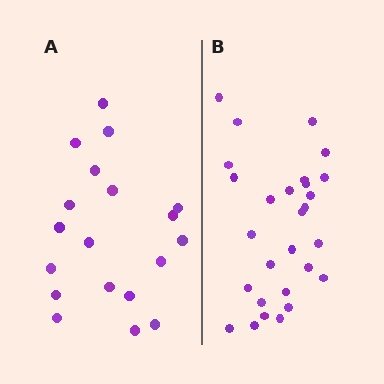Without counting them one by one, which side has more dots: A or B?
Region B (the right region) has more dots.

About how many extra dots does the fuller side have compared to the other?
Region B has roughly 8 or so more dots than region A.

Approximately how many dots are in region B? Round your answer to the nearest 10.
About 30 dots. (The exact count is 28, which rounds to 30.)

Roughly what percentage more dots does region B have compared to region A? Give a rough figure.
About 45% more.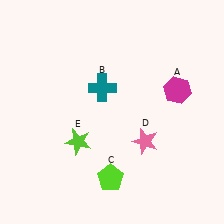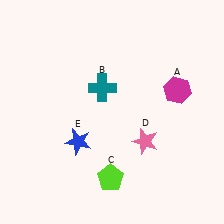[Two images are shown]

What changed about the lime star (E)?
In Image 1, E is lime. In Image 2, it changed to blue.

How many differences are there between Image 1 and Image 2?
There is 1 difference between the two images.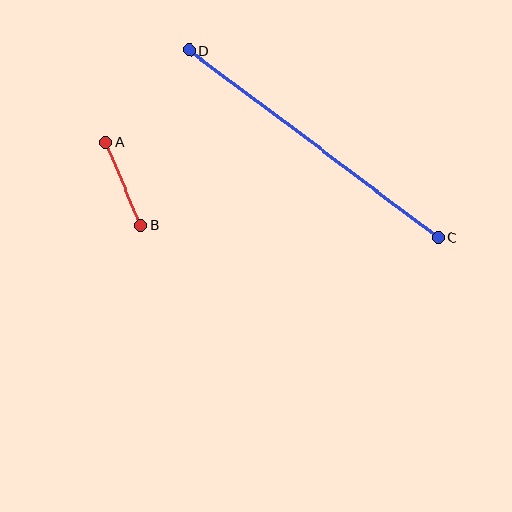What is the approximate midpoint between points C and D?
The midpoint is at approximately (314, 144) pixels.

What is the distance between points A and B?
The distance is approximately 91 pixels.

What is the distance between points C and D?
The distance is approximately 312 pixels.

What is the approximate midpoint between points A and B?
The midpoint is at approximately (123, 184) pixels.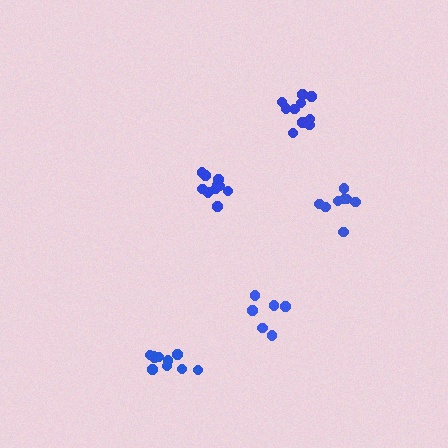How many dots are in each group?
Group 1: 10 dots, Group 2: 10 dots, Group 3: 10 dots, Group 4: 6 dots, Group 5: 8 dots (44 total).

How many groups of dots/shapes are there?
There are 5 groups.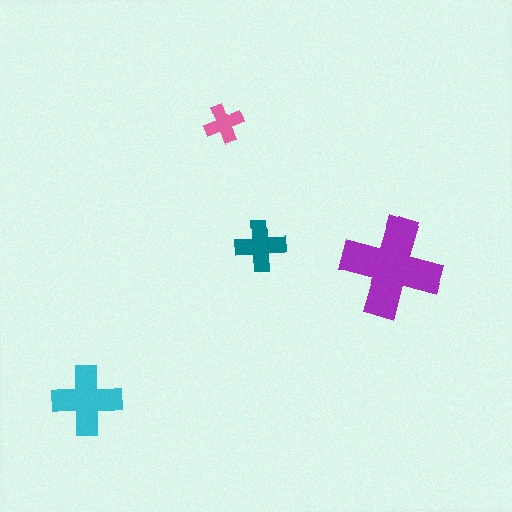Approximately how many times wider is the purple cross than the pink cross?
About 2.5 times wider.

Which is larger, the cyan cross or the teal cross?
The cyan one.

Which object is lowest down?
The cyan cross is bottommost.